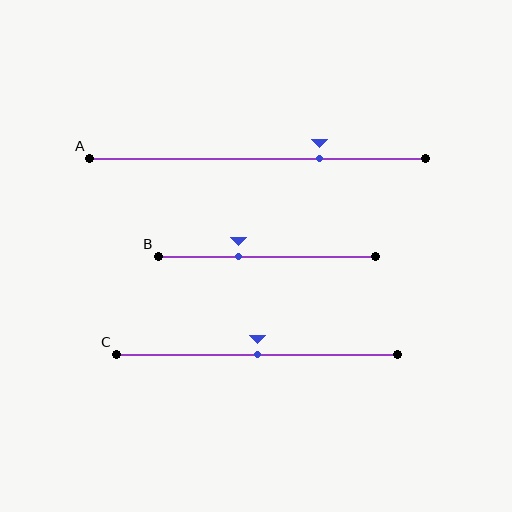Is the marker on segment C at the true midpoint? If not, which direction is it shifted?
Yes, the marker on segment C is at the true midpoint.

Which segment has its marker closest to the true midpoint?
Segment C has its marker closest to the true midpoint.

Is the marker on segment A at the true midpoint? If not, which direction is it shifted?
No, the marker on segment A is shifted to the right by about 18% of the segment length.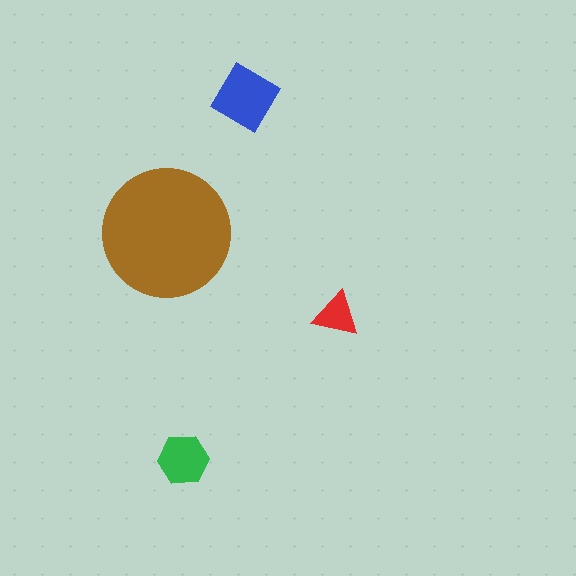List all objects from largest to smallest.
The brown circle, the blue diamond, the green hexagon, the red triangle.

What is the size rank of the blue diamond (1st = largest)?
2nd.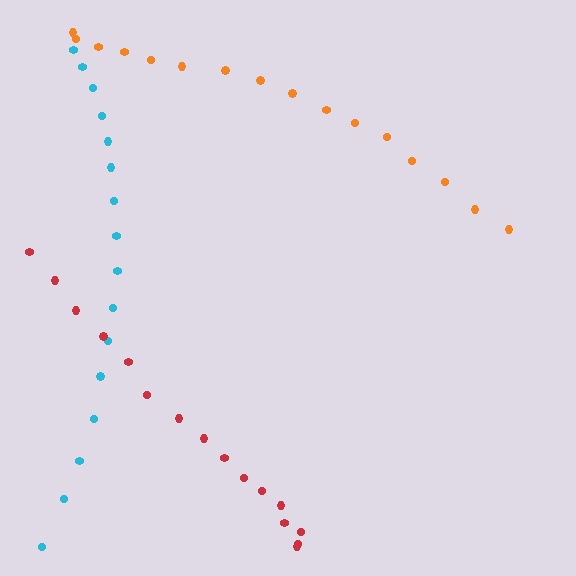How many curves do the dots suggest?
There are 3 distinct paths.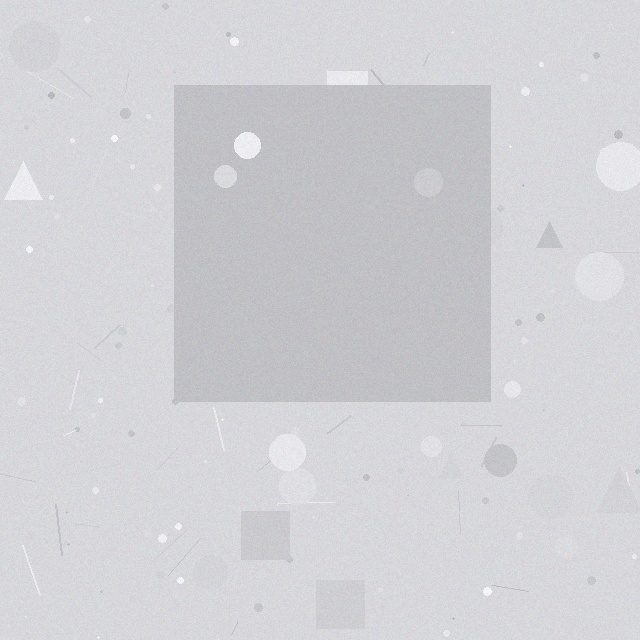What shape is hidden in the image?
A square is hidden in the image.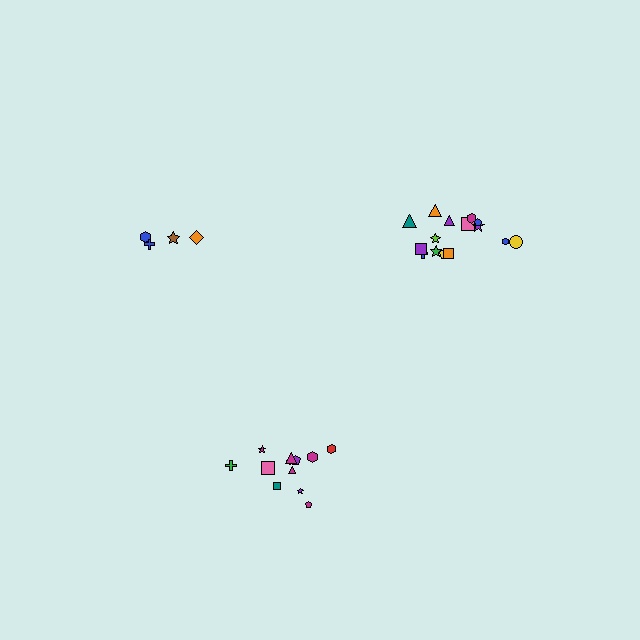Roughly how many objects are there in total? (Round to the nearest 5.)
Roughly 30 objects in total.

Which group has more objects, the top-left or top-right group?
The top-right group.